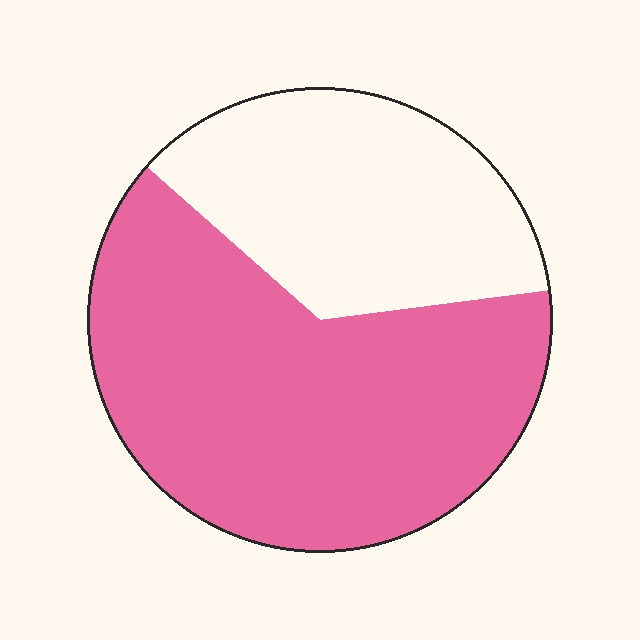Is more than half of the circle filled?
Yes.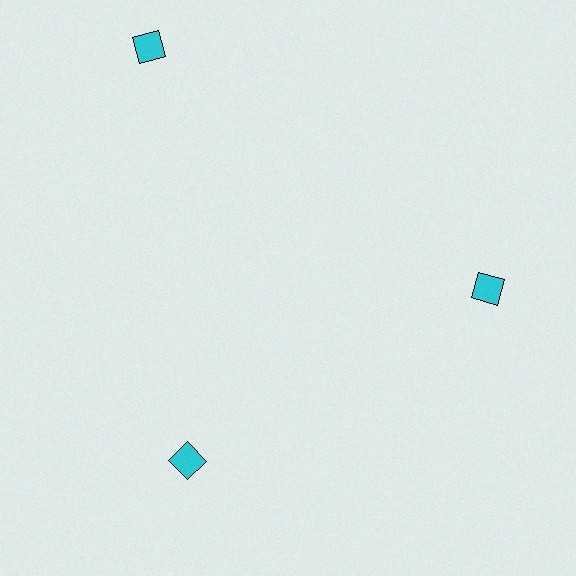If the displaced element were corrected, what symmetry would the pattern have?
It would have 3-fold rotational symmetry — the pattern would map onto itself every 120 degrees.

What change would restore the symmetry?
The symmetry would be restored by moving it inward, back onto the ring so that all 3 squares sit at equal angles and equal distance from the center.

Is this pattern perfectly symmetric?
No. The 3 cyan squares are arranged in a ring, but one element near the 11 o'clock position is pushed outward from the center, breaking the 3-fold rotational symmetry.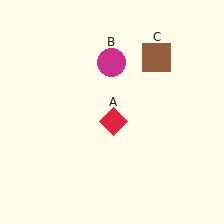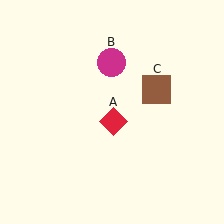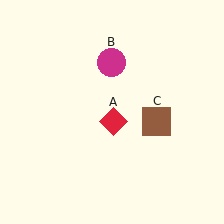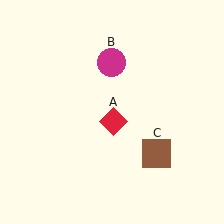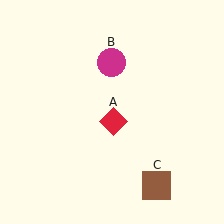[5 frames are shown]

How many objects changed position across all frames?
1 object changed position: brown square (object C).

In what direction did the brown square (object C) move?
The brown square (object C) moved down.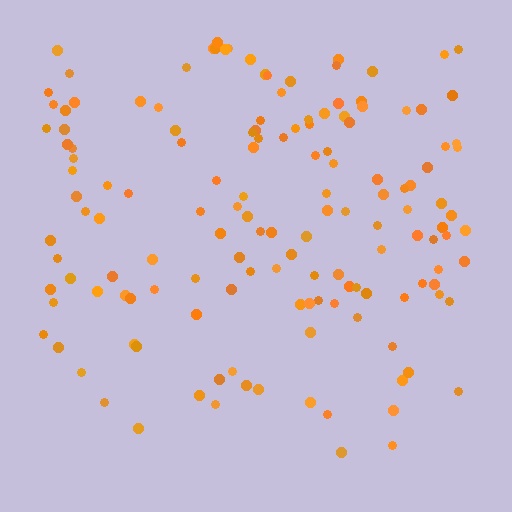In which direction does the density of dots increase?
From bottom to top, with the top side densest.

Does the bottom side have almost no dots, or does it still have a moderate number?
Still a moderate number, just noticeably fewer than the top.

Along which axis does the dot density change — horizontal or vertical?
Vertical.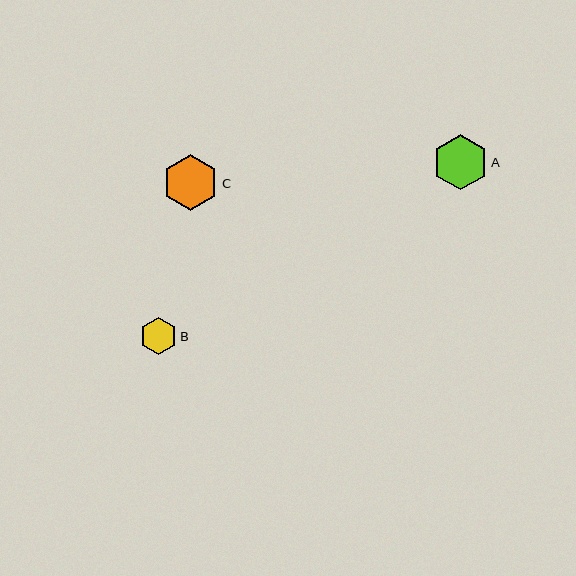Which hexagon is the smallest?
Hexagon B is the smallest with a size of approximately 37 pixels.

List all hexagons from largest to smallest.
From largest to smallest: C, A, B.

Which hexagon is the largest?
Hexagon C is the largest with a size of approximately 56 pixels.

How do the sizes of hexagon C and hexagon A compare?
Hexagon C and hexagon A are approximately the same size.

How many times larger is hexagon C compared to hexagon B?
Hexagon C is approximately 1.5 times the size of hexagon B.